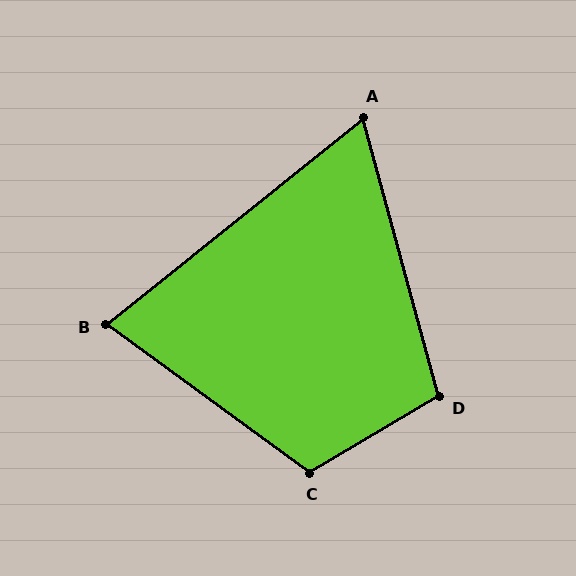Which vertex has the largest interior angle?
C, at approximately 113 degrees.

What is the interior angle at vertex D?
Approximately 105 degrees (obtuse).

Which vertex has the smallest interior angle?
A, at approximately 67 degrees.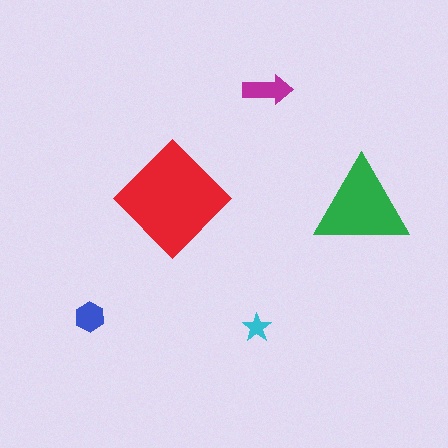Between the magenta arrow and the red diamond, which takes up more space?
The red diamond.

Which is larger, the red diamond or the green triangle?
The red diamond.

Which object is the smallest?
The cyan star.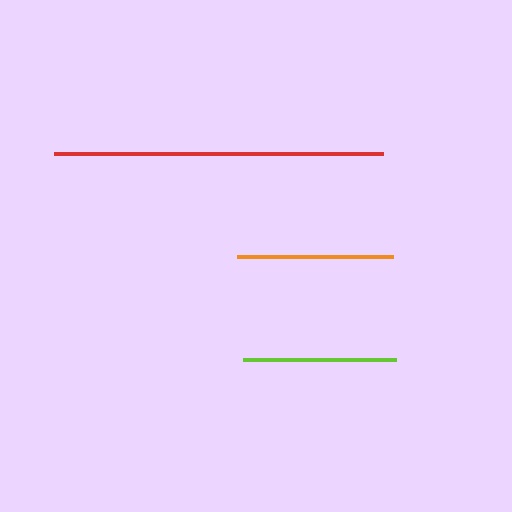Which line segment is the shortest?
The lime line is the shortest at approximately 153 pixels.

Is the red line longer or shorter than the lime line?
The red line is longer than the lime line.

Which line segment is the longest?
The red line is the longest at approximately 329 pixels.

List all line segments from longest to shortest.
From longest to shortest: red, orange, lime.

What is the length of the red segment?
The red segment is approximately 329 pixels long.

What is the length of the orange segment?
The orange segment is approximately 156 pixels long.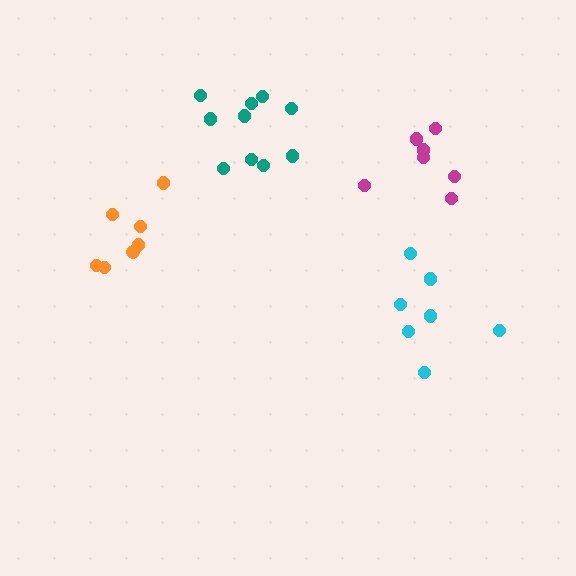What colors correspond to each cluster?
The clusters are colored: teal, orange, cyan, magenta.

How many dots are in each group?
Group 1: 10 dots, Group 2: 7 dots, Group 3: 7 dots, Group 4: 7 dots (31 total).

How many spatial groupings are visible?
There are 4 spatial groupings.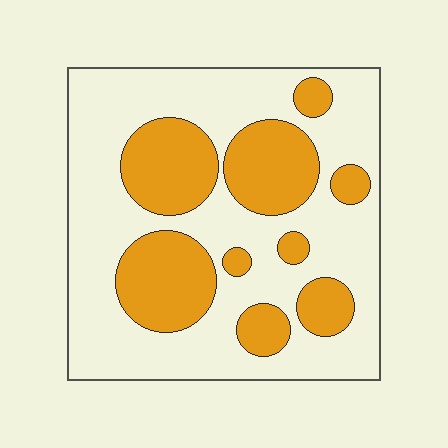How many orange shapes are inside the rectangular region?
9.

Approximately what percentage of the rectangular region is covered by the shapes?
Approximately 35%.